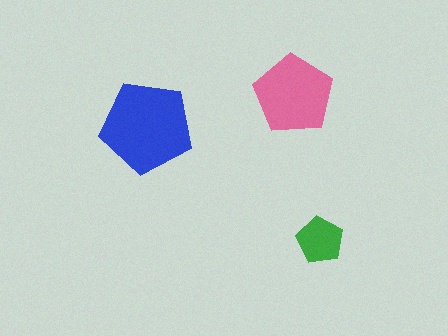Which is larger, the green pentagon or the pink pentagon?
The pink one.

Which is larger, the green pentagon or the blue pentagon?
The blue one.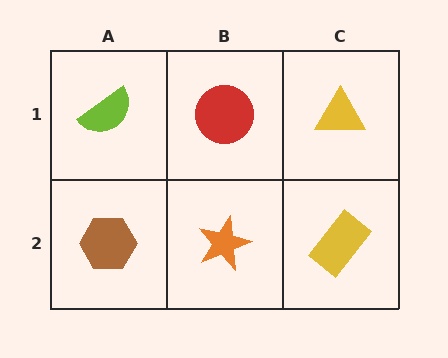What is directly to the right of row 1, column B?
A yellow triangle.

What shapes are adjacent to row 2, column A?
A lime semicircle (row 1, column A), an orange star (row 2, column B).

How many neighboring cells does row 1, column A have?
2.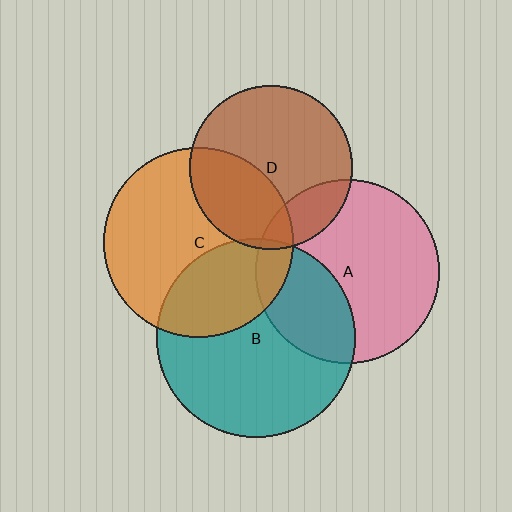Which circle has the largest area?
Circle B (teal).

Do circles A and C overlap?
Yes.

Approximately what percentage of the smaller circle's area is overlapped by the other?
Approximately 10%.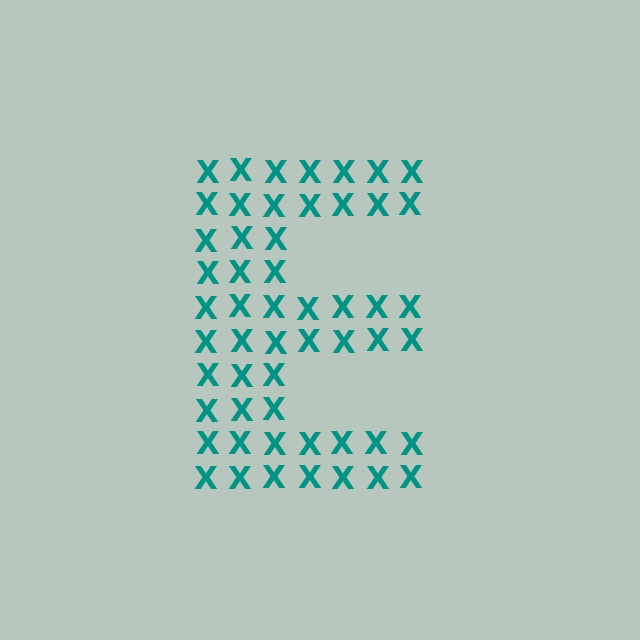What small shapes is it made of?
It is made of small letter X's.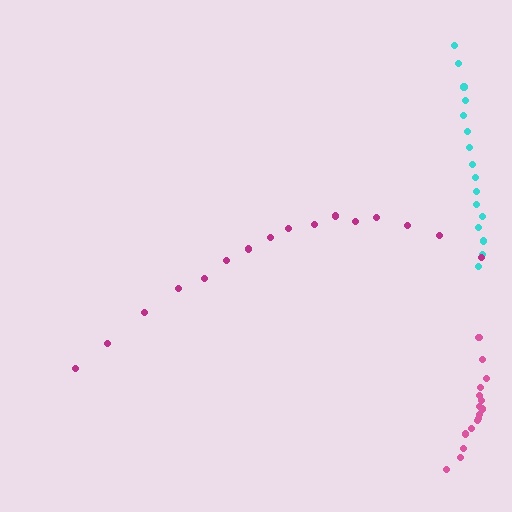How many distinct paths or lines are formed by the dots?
There are 3 distinct paths.